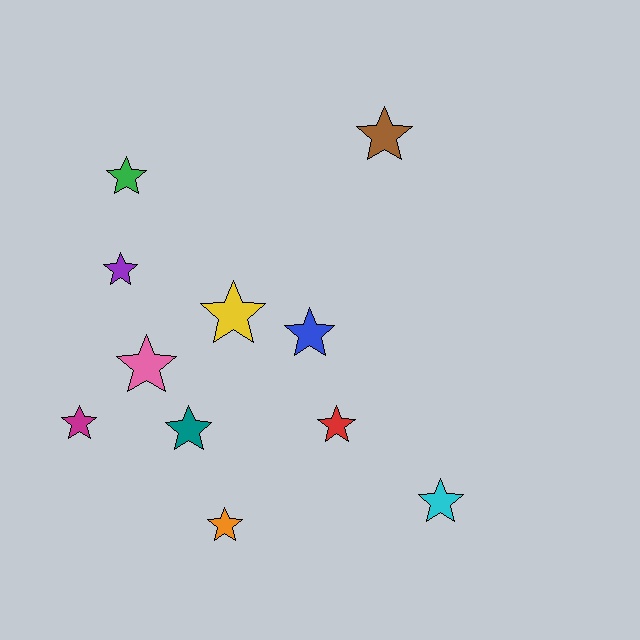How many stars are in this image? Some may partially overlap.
There are 11 stars.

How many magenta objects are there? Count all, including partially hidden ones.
There is 1 magenta object.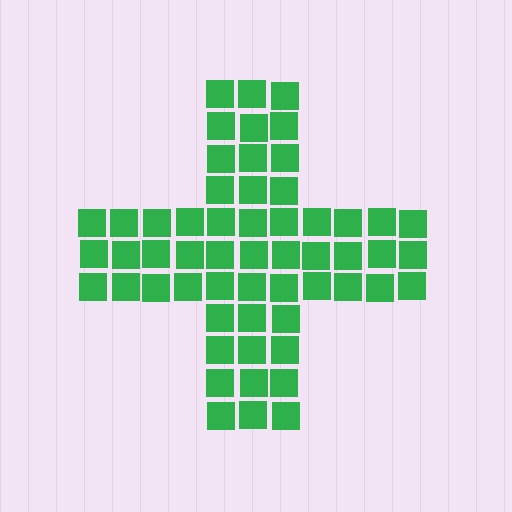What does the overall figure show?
The overall figure shows a cross.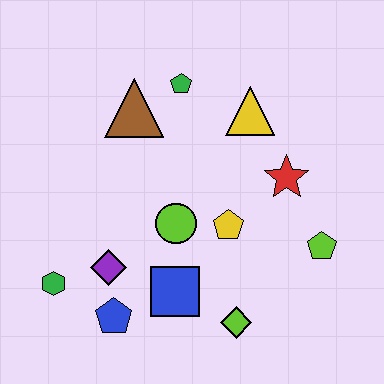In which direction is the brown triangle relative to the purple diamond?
The brown triangle is above the purple diamond.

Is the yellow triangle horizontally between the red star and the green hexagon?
Yes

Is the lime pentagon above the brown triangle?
No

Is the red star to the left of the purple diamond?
No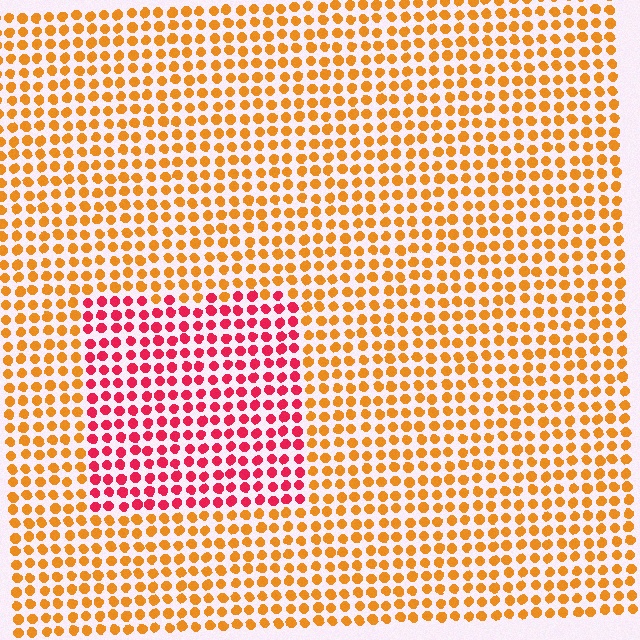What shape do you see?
I see a rectangle.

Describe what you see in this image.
The image is filled with small orange elements in a uniform arrangement. A rectangle-shaped region is visible where the elements are tinted to a slightly different hue, forming a subtle color boundary.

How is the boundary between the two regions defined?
The boundary is defined purely by a slight shift in hue (about 48 degrees). Spacing, size, and orientation are identical on both sides.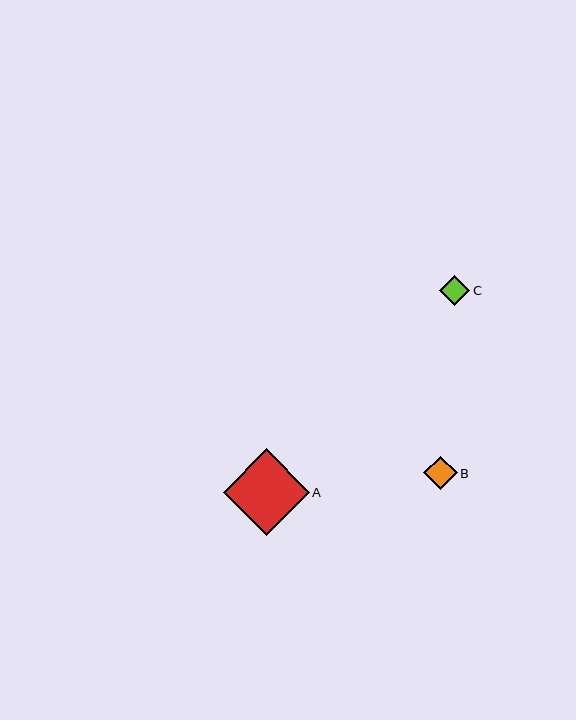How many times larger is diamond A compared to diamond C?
Diamond A is approximately 2.8 times the size of diamond C.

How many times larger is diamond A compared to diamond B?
Diamond A is approximately 2.6 times the size of diamond B.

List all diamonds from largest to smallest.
From largest to smallest: A, B, C.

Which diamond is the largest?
Diamond A is the largest with a size of approximately 86 pixels.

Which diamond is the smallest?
Diamond C is the smallest with a size of approximately 30 pixels.